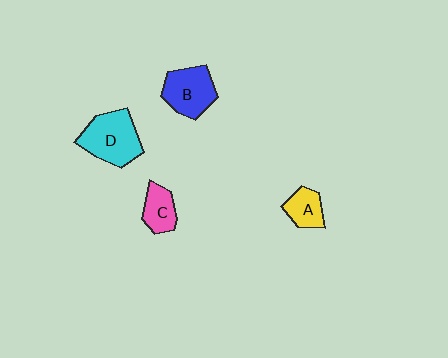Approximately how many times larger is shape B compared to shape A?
Approximately 1.7 times.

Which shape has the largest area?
Shape D (cyan).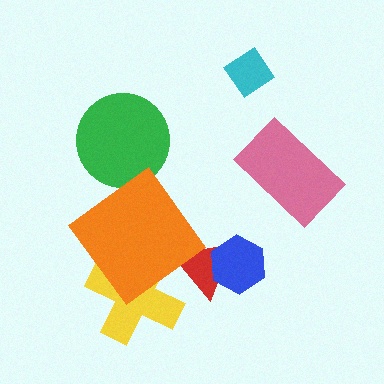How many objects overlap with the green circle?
0 objects overlap with the green circle.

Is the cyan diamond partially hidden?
No, no other shape covers it.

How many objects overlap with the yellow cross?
2 objects overlap with the yellow cross.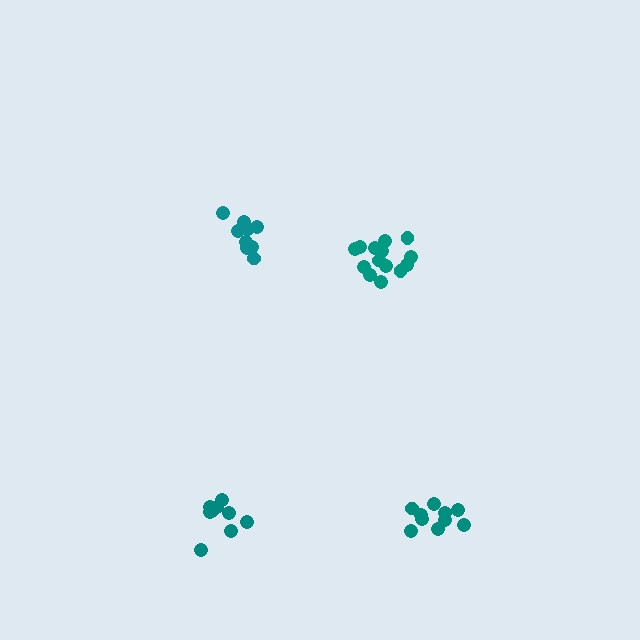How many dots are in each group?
Group 1: 10 dots, Group 2: 9 dots, Group 3: 9 dots, Group 4: 14 dots (42 total).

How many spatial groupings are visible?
There are 4 spatial groupings.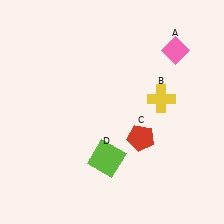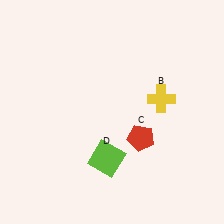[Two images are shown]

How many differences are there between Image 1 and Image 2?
There is 1 difference between the two images.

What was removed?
The pink diamond (A) was removed in Image 2.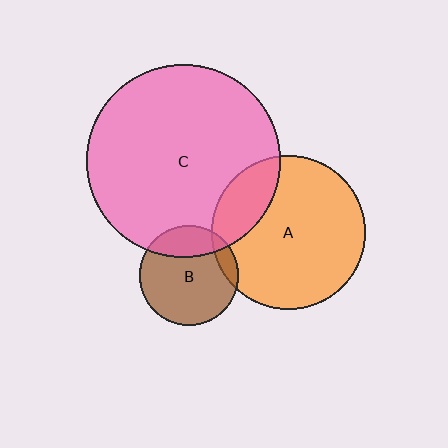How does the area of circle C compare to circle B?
Approximately 3.8 times.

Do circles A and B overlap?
Yes.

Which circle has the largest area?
Circle C (pink).